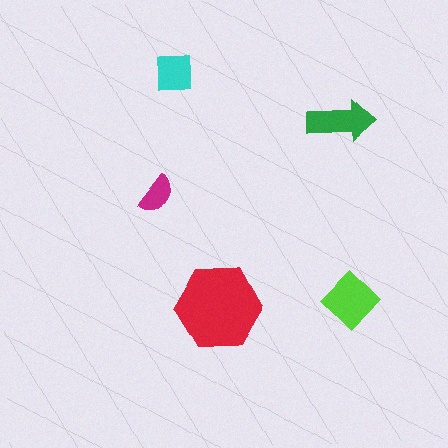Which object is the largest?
The red hexagon.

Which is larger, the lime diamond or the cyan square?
The lime diamond.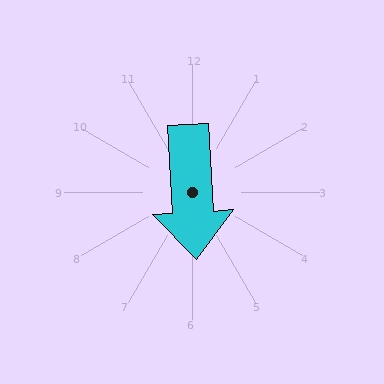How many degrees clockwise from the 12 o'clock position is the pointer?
Approximately 176 degrees.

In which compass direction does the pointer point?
South.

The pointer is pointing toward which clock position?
Roughly 6 o'clock.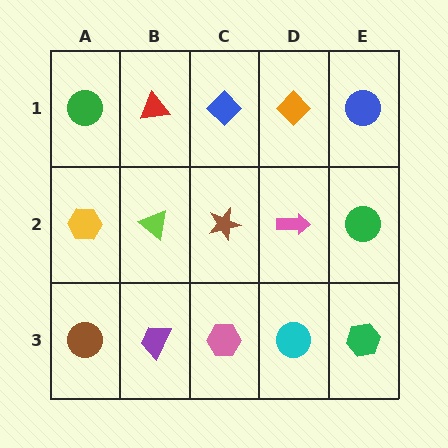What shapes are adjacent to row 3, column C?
A brown star (row 2, column C), a purple trapezoid (row 3, column B), a cyan circle (row 3, column D).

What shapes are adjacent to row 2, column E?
A blue circle (row 1, column E), a green hexagon (row 3, column E), a pink arrow (row 2, column D).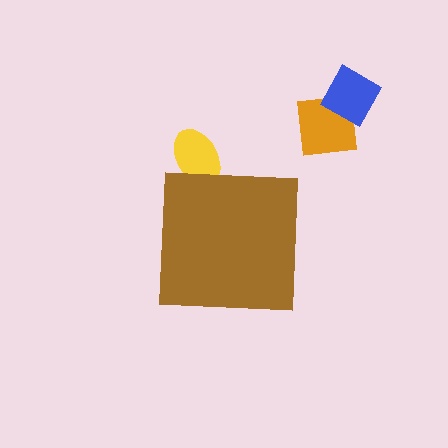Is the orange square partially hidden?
No, the orange square is fully visible.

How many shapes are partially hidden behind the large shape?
1 shape is partially hidden.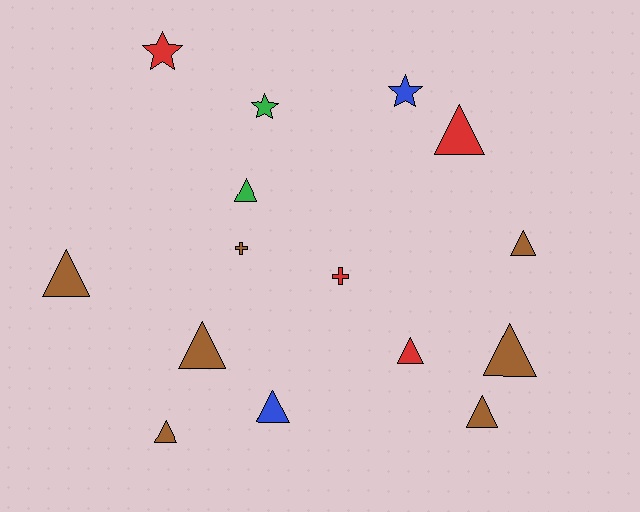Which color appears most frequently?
Brown, with 7 objects.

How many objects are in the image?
There are 15 objects.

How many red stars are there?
There is 1 red star.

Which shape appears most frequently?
Triangle, with 10 objects.